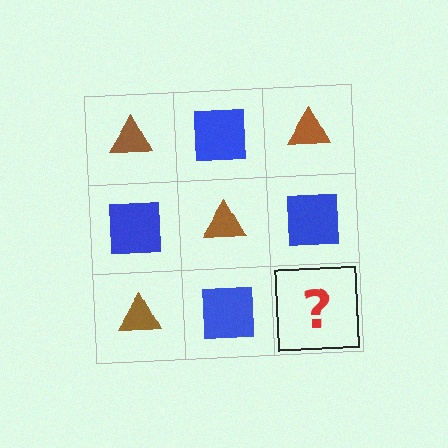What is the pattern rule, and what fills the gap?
The rule is that it alternates brown triangle and blue square in a checkerboard pattern. The gap should be filled with a brown triangle.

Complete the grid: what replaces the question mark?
The question mark should be replaced with a brown triangle.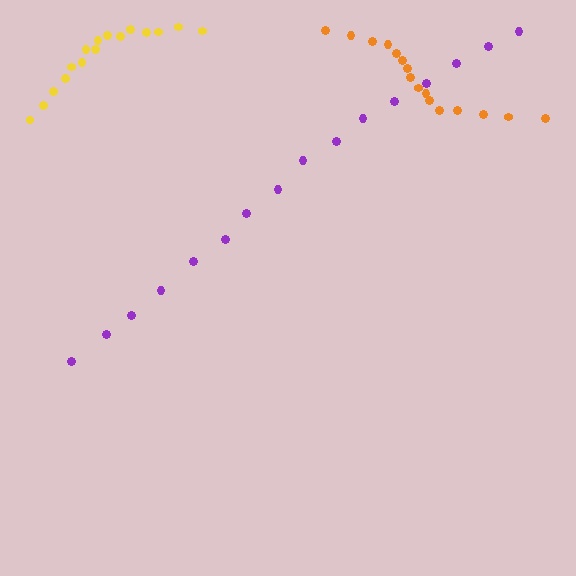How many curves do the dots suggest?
There are 3 distinct paths.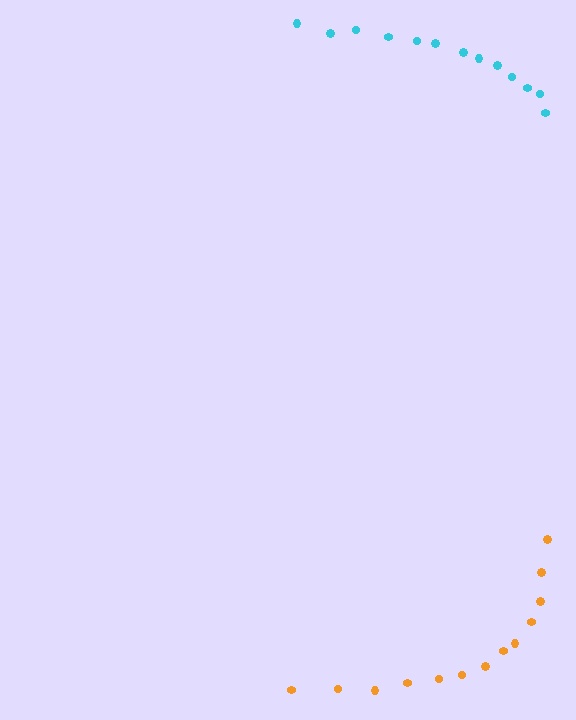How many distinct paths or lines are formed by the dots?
There are 2 distinct paths.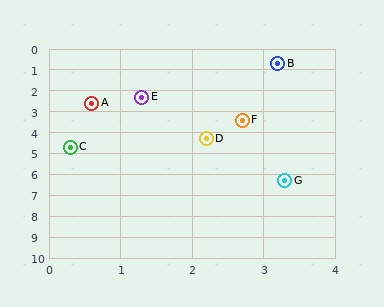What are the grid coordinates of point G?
Point G is at approximately (3.3, 6.3).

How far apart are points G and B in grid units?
Points G and B are about 5.6 grid units apart.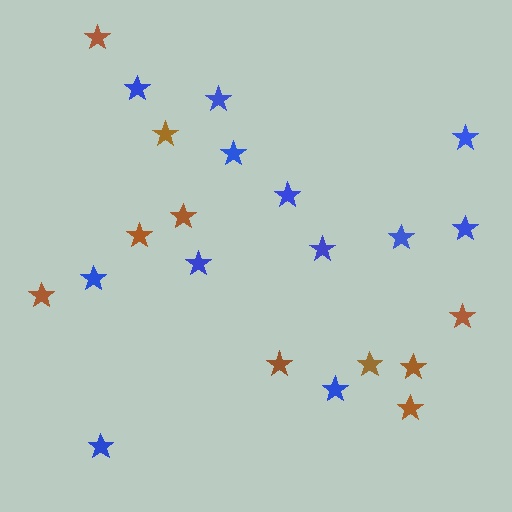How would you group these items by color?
There are 2 groups: one group of brown stars (10) and one group of blue stars (12).